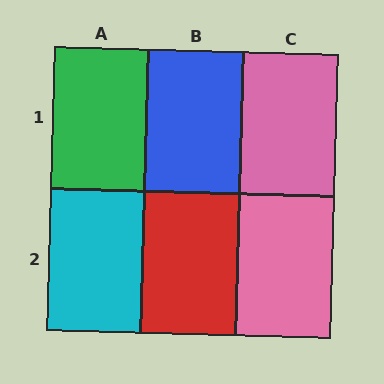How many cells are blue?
1 cell is blue.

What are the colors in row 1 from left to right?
Green, blue, pink.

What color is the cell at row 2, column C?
Pink.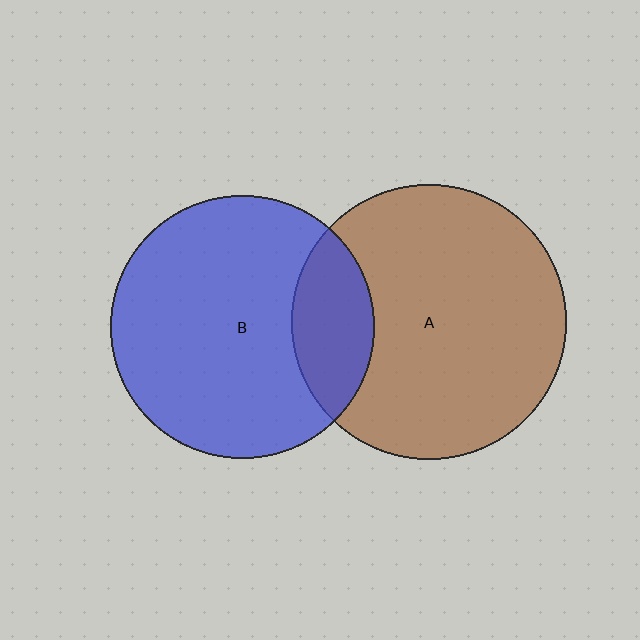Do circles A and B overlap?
Yes.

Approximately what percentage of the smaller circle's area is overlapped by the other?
Approximately 20%.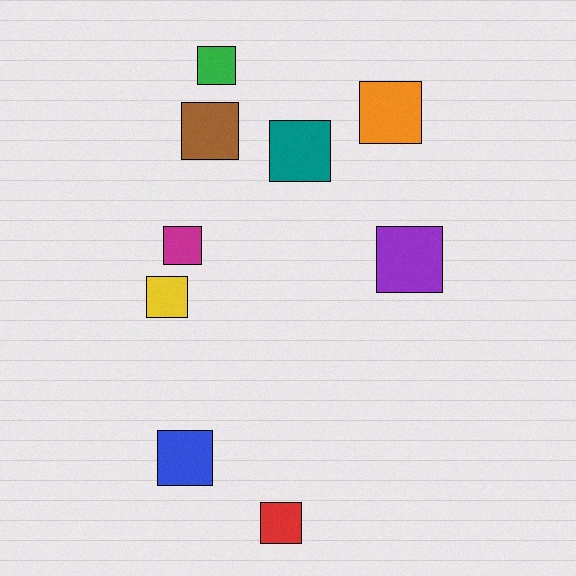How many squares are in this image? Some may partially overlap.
There are 9 squares.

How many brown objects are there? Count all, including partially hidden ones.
There is 1 brown object.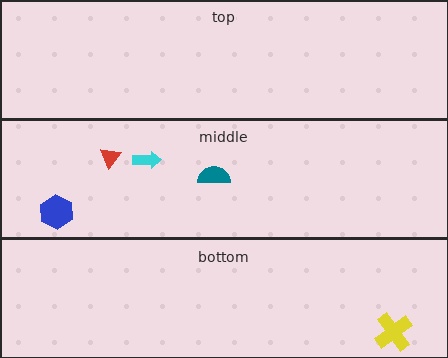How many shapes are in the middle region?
4.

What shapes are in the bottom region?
The yellow cross.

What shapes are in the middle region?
The cyan arrow, the blue hexagon, the red triangle, the teal semicircle.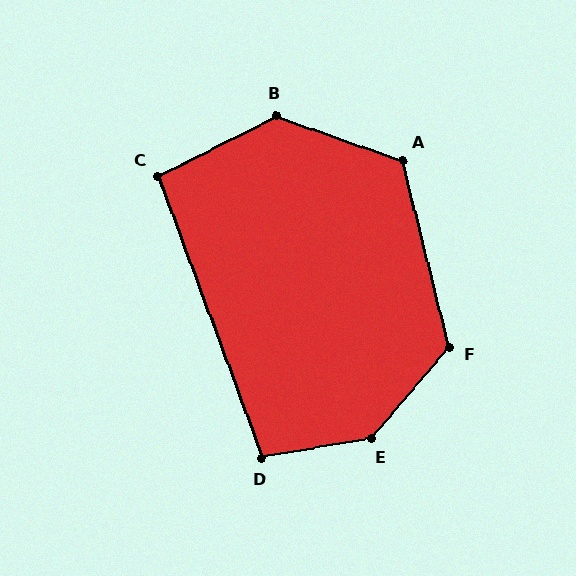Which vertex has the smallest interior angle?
C, at approximately 96 degrees.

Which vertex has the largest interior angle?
E, at approximately 141 degrees.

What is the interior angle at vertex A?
Approximately 123 degrees (obtuse).